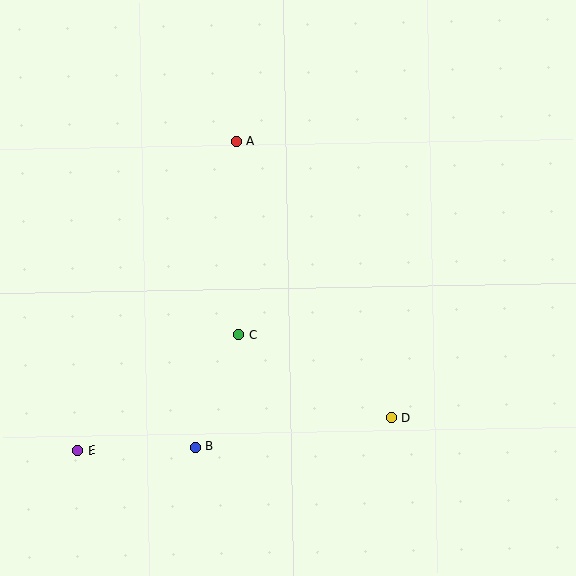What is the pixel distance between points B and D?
The distance between B and D is 199 pixels.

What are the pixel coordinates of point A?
Point A is at (237, 141).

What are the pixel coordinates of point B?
Point B is at (195, 447).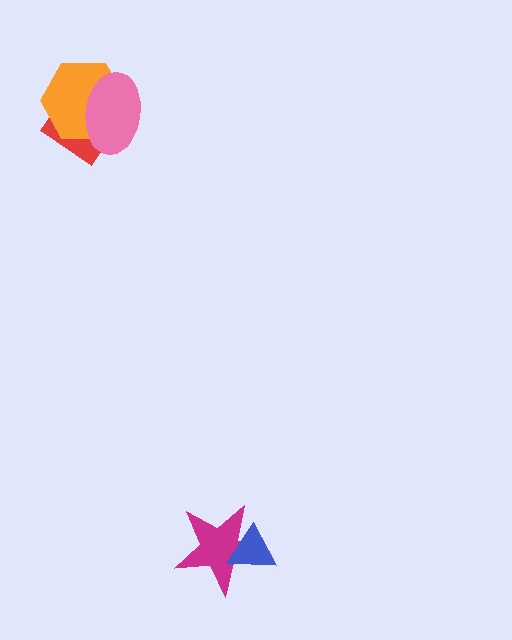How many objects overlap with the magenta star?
1 object overlaps with the magenta star.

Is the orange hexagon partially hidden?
Yes, it is partially covered by another shape.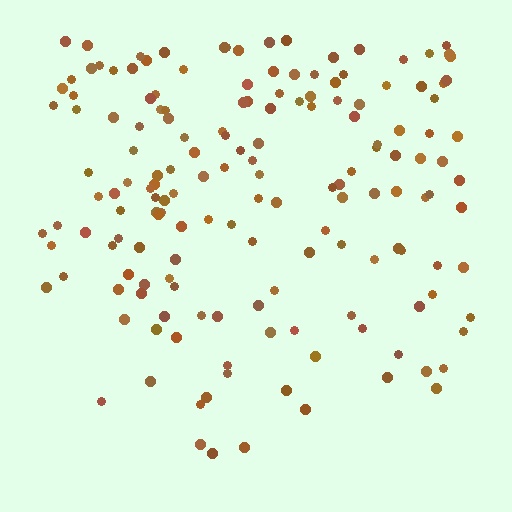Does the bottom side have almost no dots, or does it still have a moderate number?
Still a moderate number, just noticeably fewer than the top.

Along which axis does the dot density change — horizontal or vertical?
Vertical.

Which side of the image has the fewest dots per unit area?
The bottom.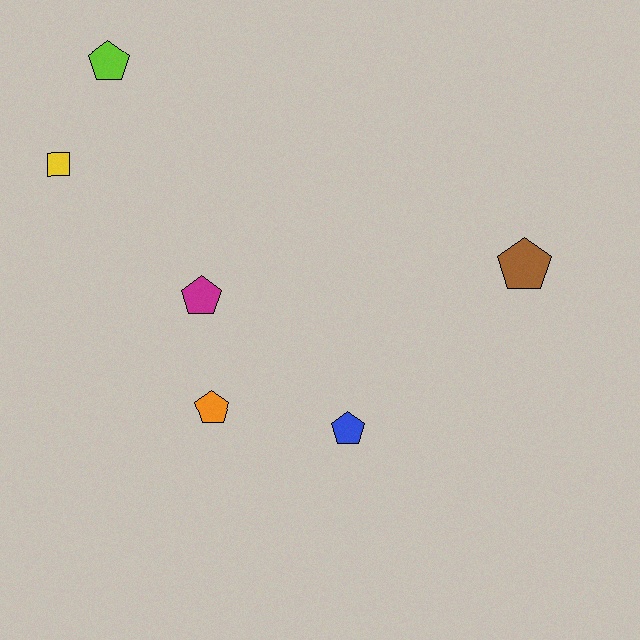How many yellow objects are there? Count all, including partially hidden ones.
There is 1 yellow object.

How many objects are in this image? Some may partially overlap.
There are 6 objects.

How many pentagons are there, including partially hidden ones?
There are 5 pentagons.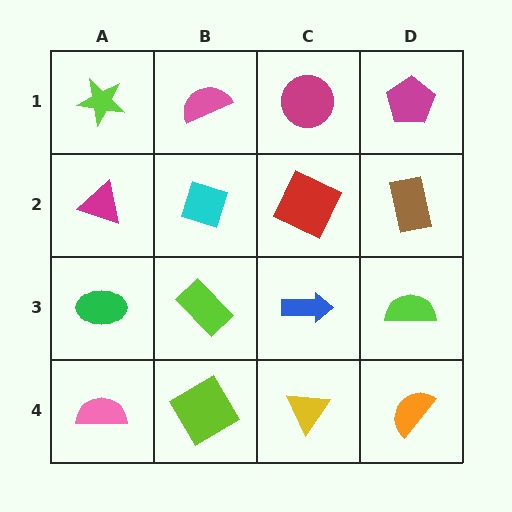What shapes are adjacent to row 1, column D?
A brown rectangle (row 2, column D), a magenta circle (row 1, column C).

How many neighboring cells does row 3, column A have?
3.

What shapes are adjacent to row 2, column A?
A lime star (row 1, column A), a green ellipse (row 3, column A), a cyan diamond (row 2, column B).